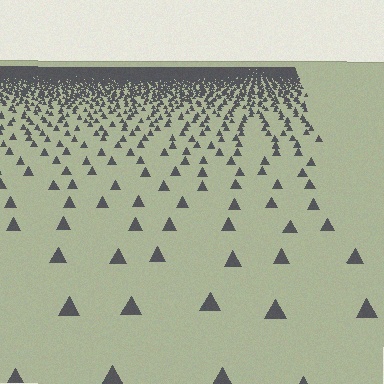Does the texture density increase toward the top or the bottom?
Density increases toward the top.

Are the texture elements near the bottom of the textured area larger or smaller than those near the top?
Larger. Near the bottom, elements are closer to the viewer and appear at a bigger on-screen size.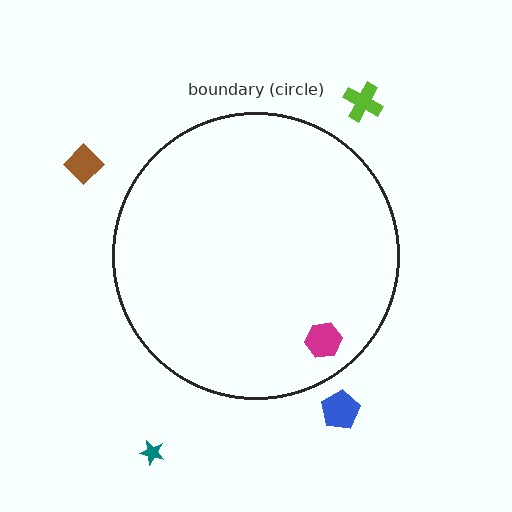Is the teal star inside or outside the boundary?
Outside.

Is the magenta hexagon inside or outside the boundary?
Inside.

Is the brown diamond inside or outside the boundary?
Outside.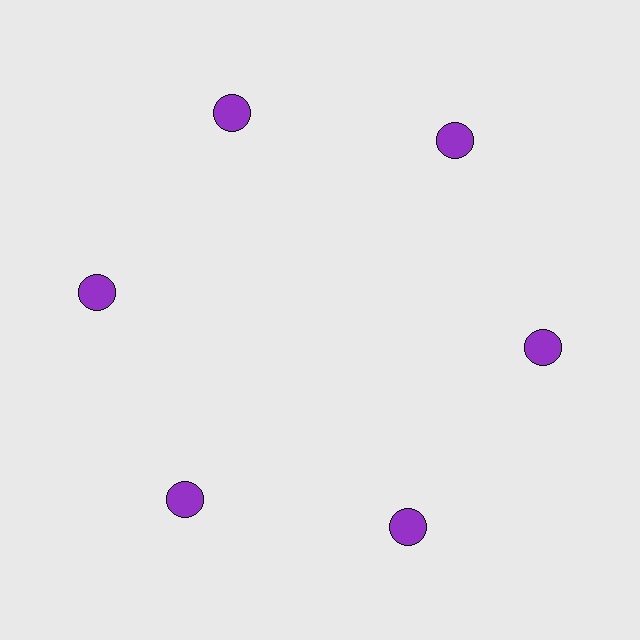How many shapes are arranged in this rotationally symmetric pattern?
There are 6 shapes, arranged in 6 groups of 1.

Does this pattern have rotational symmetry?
Yes, this pattern has 6-fold rotational symmetry. It looks the same after rotating 60 degrees around the center.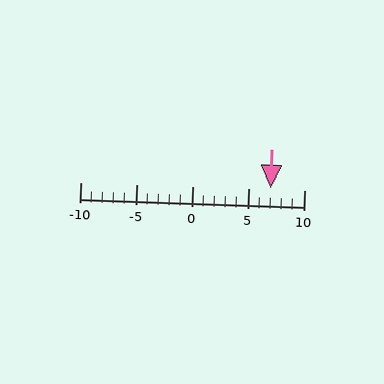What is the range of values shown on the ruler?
The ruler shows values from -10 to 10.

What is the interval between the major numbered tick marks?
The major tick marks are spaced 5 units apart.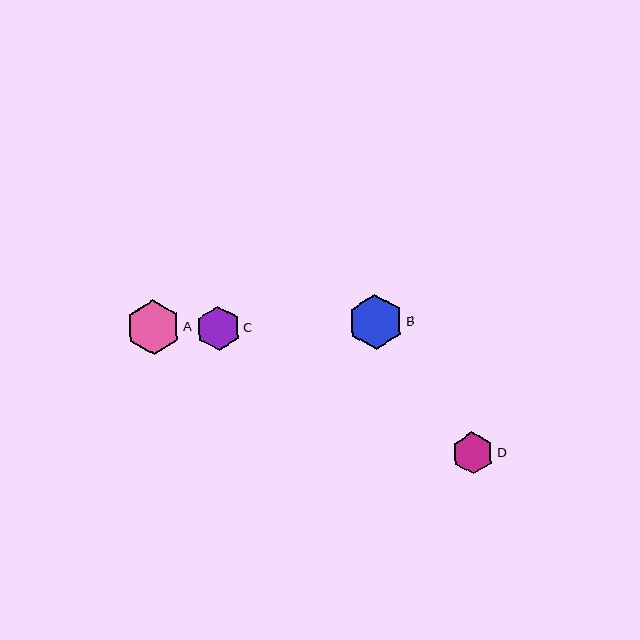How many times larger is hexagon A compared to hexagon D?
Hexagon A is approximately 1.3 times the size of hexagon D.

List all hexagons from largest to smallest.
From largest to smallest: B, A, C, D.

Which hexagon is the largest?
Hexagon B is the largest with a size of approximately 55 pixels.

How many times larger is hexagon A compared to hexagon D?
Hexagon A is approximately 1.3 times the size of hexagon D.